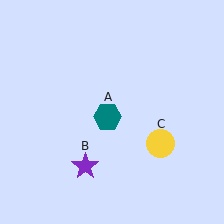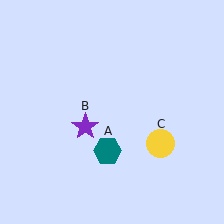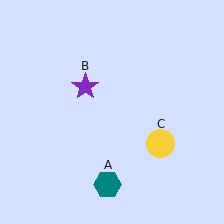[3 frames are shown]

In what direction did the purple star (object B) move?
The purple star (object B) moved up.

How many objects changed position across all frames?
2 objects changed position: teal hexagon (object A), purple star (object B).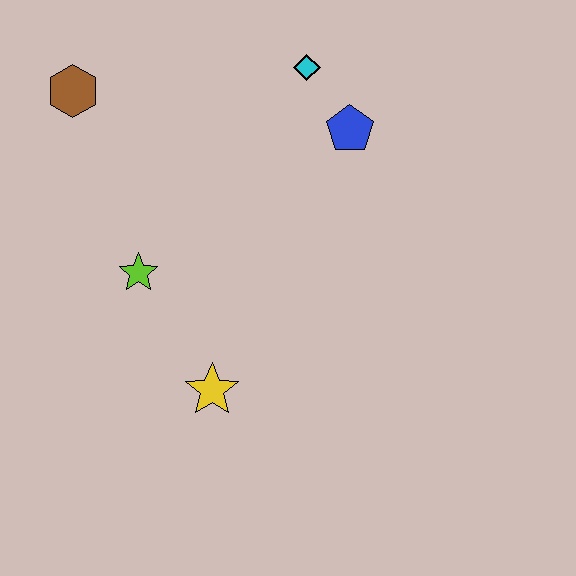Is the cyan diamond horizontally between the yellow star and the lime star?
No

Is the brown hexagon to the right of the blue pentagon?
No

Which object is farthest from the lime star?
The cyan diamond is farthest from the lime star.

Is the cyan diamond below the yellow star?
No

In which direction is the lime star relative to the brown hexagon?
The lime star is below the brown hexagon.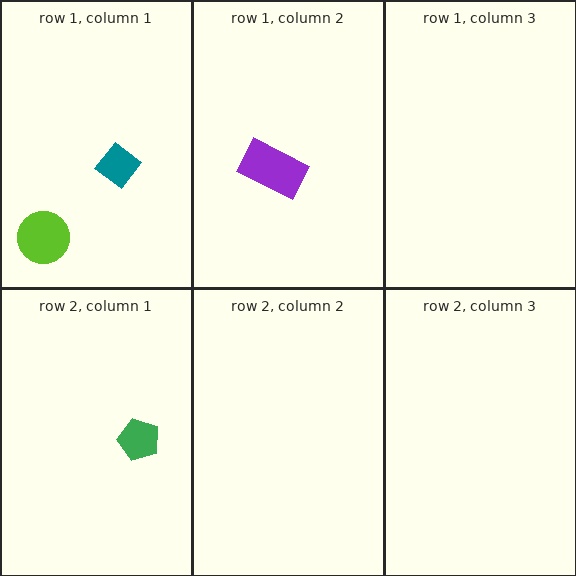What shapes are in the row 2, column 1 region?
The green pentagon.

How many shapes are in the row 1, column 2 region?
1.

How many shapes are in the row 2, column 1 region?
1.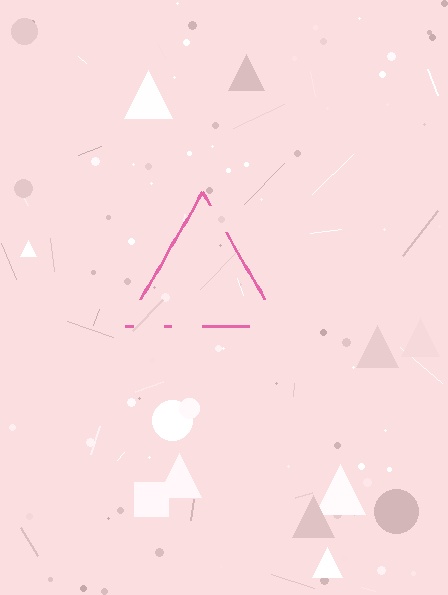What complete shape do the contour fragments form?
The contour fragments form a triangle.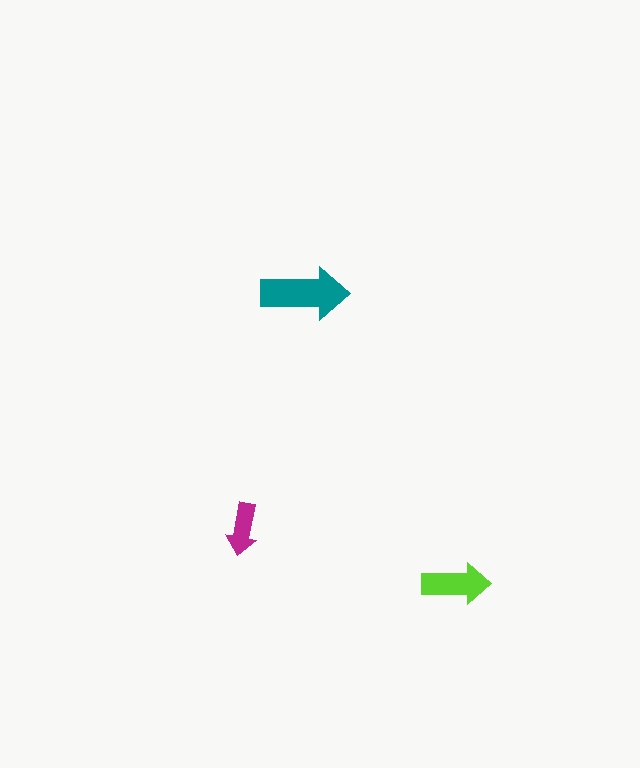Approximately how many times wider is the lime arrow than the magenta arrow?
About 1.5 times wider.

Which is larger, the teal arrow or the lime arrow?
The teal one.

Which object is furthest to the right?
The lime arrow is rightmost.